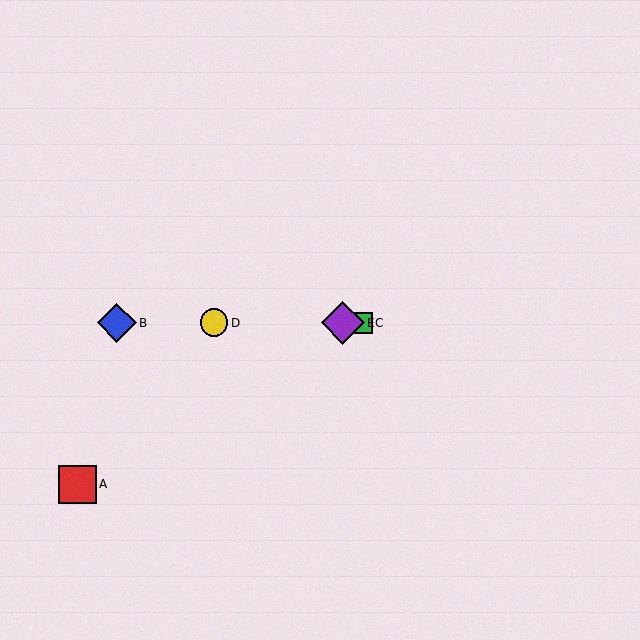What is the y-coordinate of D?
Object D is at y≈323.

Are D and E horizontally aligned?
Yes, both are at y≈323.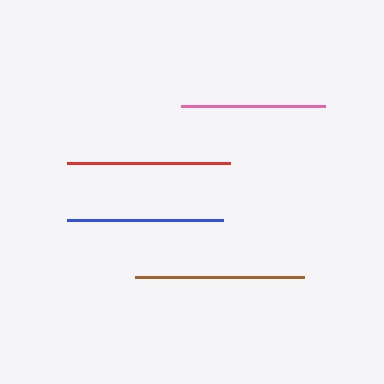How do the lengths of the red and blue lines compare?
The red and blue lines are approximately the same length.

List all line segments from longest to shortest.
From longest to shortest: brown, red, blue, pink.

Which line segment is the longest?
The brown line is the longest at approximately 169 pixels.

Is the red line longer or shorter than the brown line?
The brown line is longer than the red line.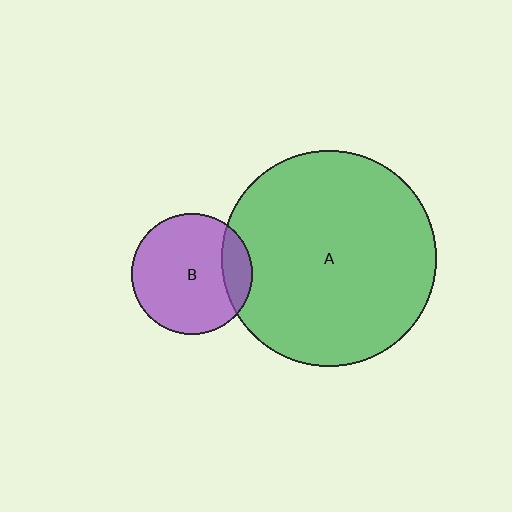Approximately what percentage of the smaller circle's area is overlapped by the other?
Approximately 15%.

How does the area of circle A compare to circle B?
Approximately 3.2 times.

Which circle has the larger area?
Circle A (green).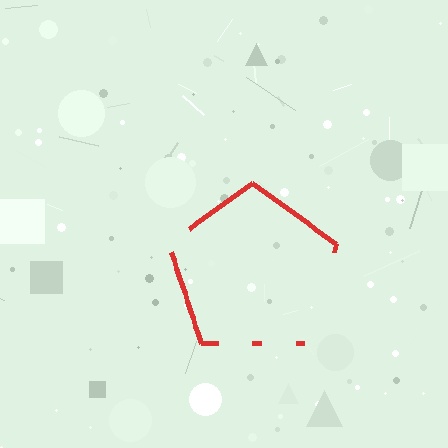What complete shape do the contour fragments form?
The contour fragments form a pentagon.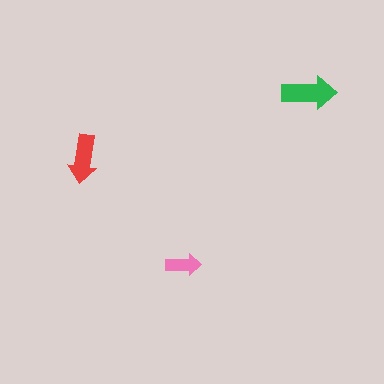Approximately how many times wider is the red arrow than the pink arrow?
About 1.5 times wider.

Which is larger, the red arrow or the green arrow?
The green one.